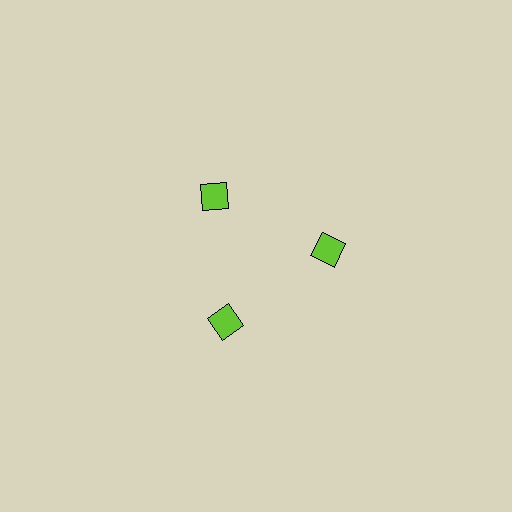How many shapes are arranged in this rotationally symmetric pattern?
There are 3 shapes, arranged in 3 groups of 1.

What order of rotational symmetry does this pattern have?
This pattern has 3-fold rotational symmetry.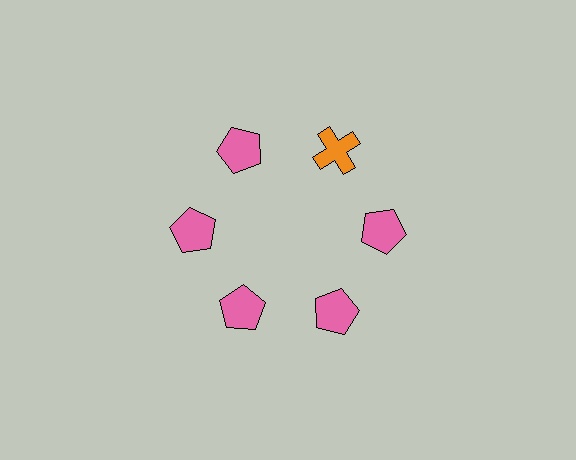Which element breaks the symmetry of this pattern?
The orange cross at roughly the 1 o'clock position breaks the symmetry. All other shapes are pink pentagons.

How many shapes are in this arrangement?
There are 6 shapes arranged in a ring pattern.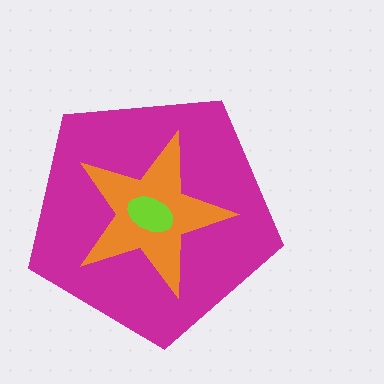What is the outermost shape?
The magenta pentagon.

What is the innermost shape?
The lime ellipse.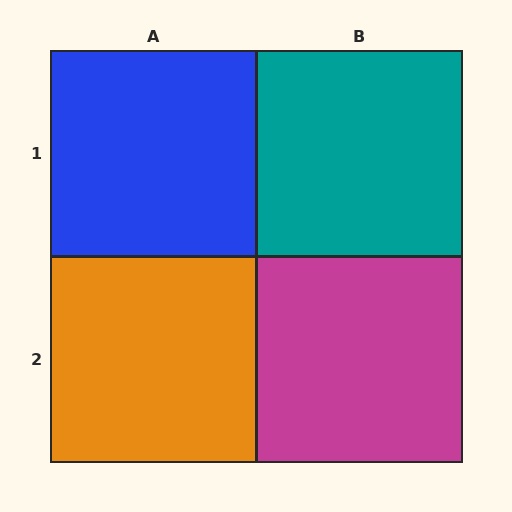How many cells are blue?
1 cell is blue.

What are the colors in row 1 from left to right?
Blue, teal.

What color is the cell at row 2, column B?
Magenta.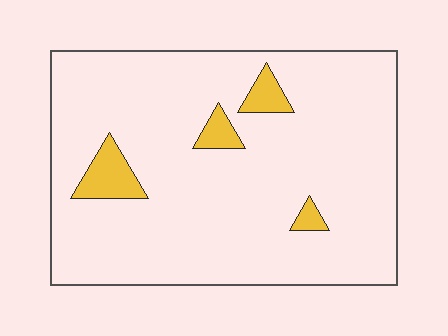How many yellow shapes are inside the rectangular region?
4.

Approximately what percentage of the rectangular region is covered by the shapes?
Approximately 10%.